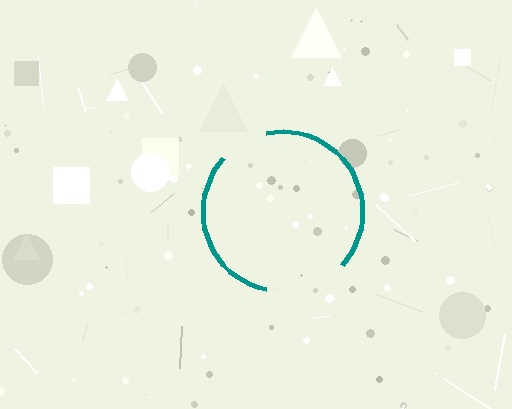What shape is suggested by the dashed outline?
The dashed outline suggests a circle.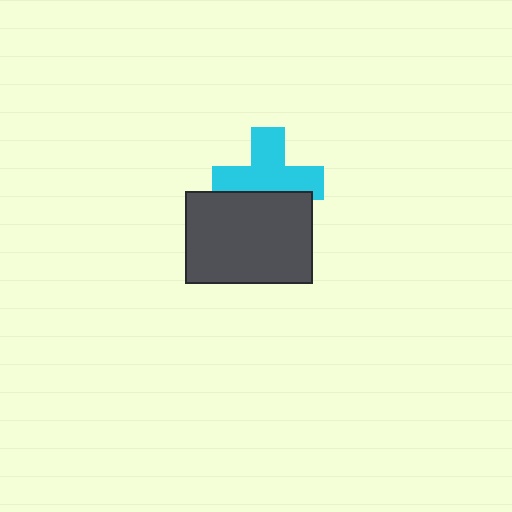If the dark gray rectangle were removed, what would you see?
You would see the complete cyan cross.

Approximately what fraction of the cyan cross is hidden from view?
Roughly 34% of the cyan cross is hidden behind the dark gray rectangle.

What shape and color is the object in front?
The object in front is a dark gray rectangle.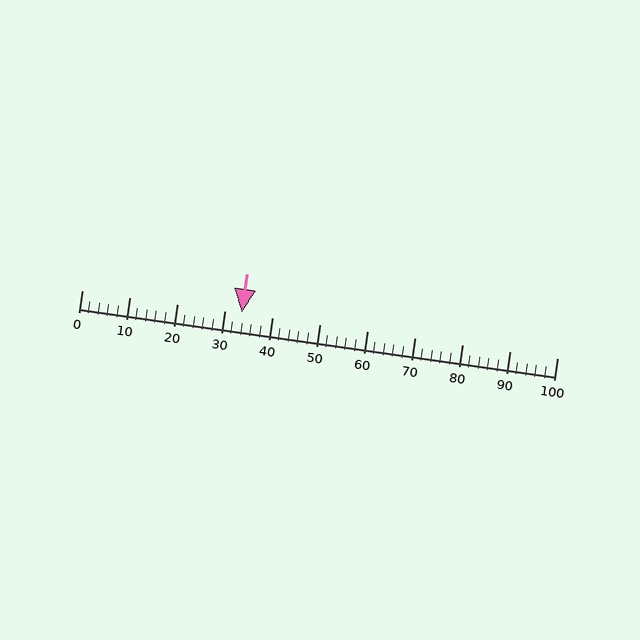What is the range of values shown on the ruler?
The ruler shows values from 0 to 100.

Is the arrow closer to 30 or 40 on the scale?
The arrow is closer to 30.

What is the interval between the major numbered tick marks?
The major tick marks are spaced 10 units apart.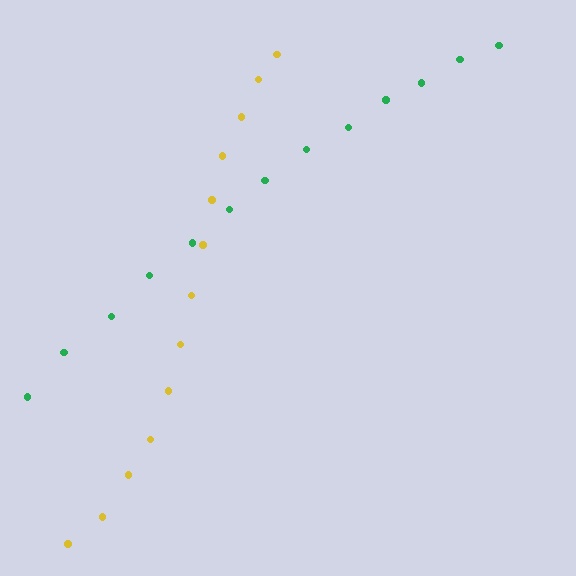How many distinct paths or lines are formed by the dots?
There are 2 distinct paths.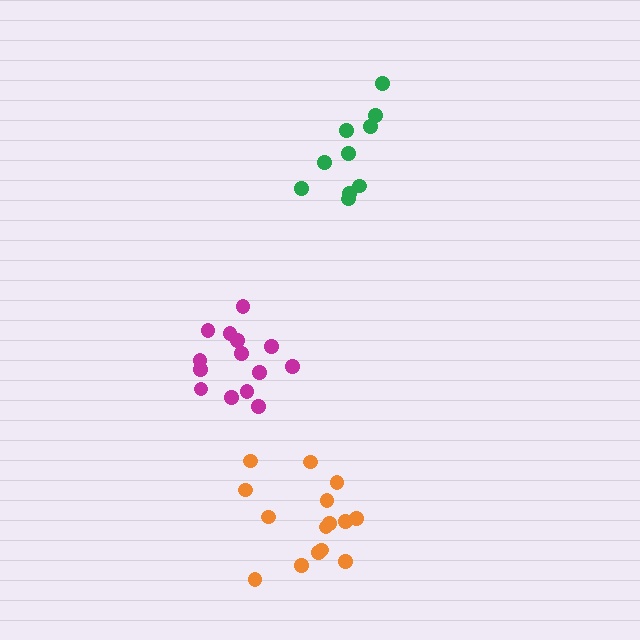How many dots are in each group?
Group 1: 14 dots, Group 2: 15 dots, Group 3: 10 dots (39 total).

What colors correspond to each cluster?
The clusters are colored: magenta, orange, green.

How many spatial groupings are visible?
There are 3 spatial groupings.